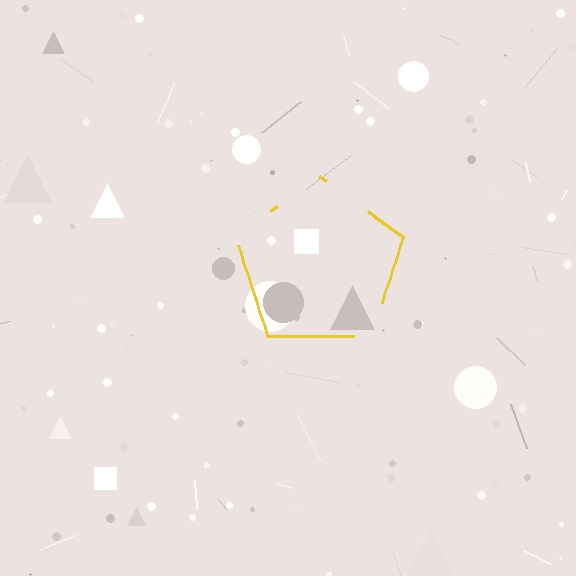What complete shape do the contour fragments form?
The contour fragments form a pentagon.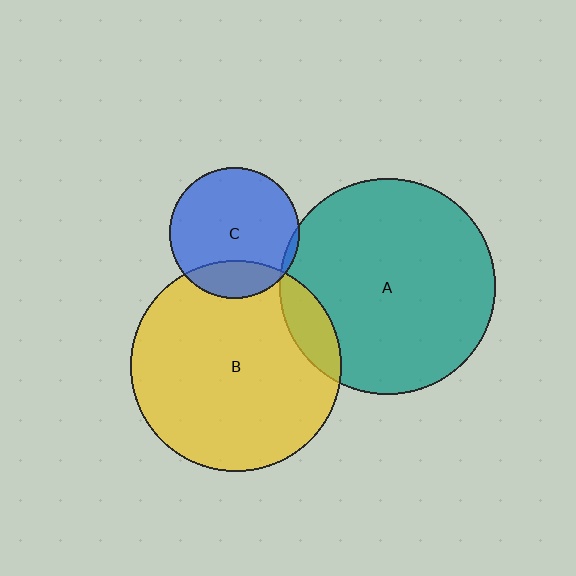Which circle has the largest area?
Circle A (teal).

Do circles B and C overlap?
Yes.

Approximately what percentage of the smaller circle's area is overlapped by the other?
Approximately 20%.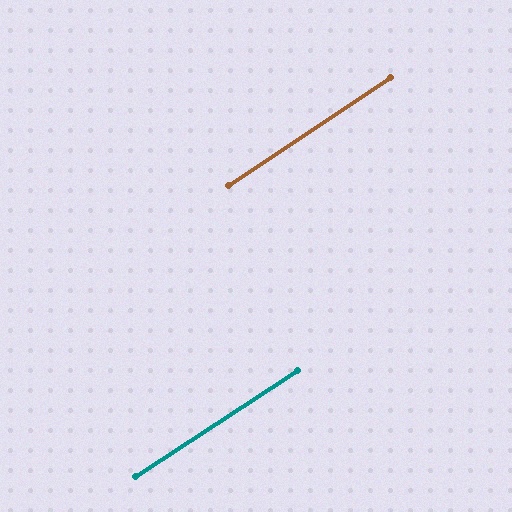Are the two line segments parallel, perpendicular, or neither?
Parallel — their directions differ by only 0.4°.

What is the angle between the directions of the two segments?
Approximately 0 degrees.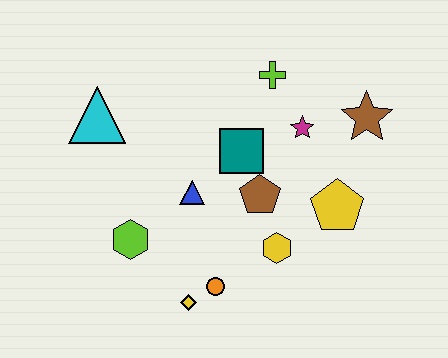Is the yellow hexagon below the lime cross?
Yes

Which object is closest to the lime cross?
The magenta star is closest to the lime cross.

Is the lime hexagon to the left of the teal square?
Yes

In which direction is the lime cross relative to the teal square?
The lime cross is above the teal square.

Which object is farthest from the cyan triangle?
The brown star is farthest from the cyan triangle.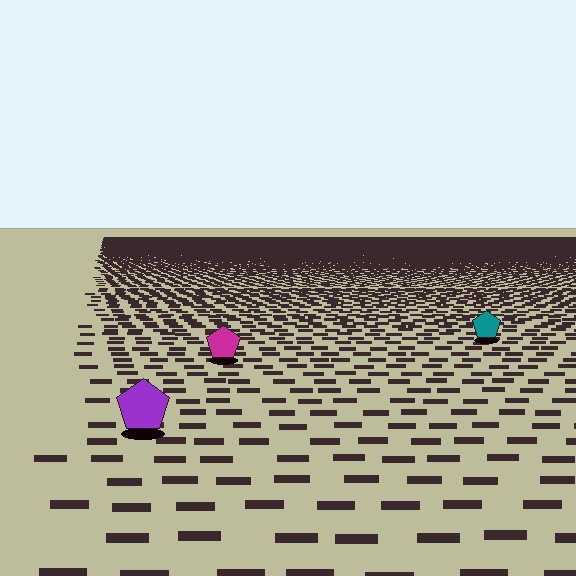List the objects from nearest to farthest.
From nearest to farthest: the purple pentagon, the magenta pentagon, the teal pentagon.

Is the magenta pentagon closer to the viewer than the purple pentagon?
No. The purple pentagon is closer — you can tell from the texture gradient: the ground texture is coarser near it.